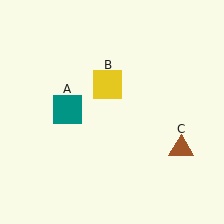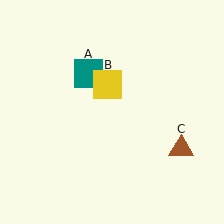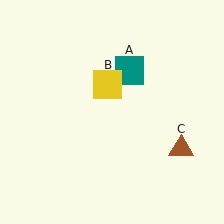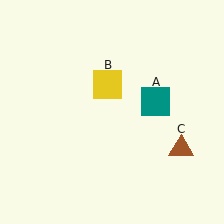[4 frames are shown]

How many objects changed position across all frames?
1 object changed position: teal square (object A).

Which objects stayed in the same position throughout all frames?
Yellow square (object B) and brown triangle (object C) remained stationary.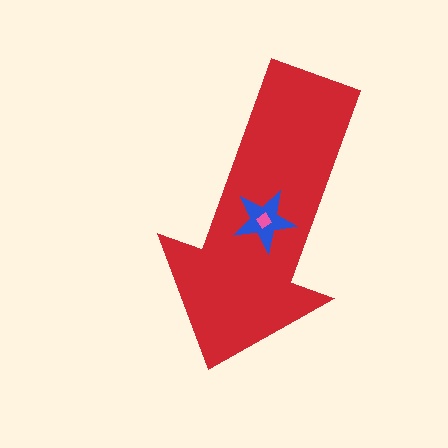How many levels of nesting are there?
3.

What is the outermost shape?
The red arrow.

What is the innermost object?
The pink diamond.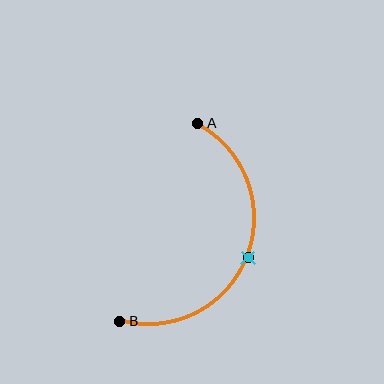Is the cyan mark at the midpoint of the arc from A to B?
Yes. The cyan mark lies on the arc at equal arc-length from both A and B — it is the arc midpoint.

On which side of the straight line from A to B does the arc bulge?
The arc bulges to the right of the straight line connecting A and B.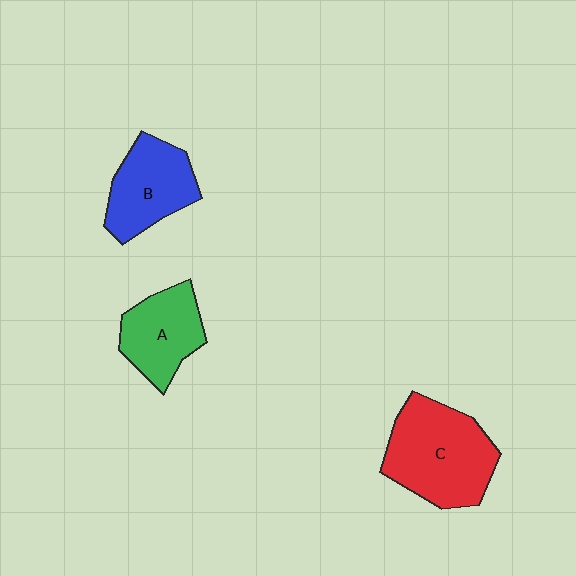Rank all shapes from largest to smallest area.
From largest to smallest: C (red), B (blue), A (green).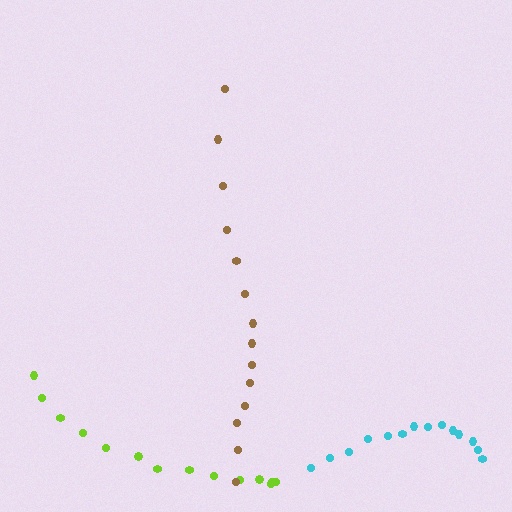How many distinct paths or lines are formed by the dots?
There are 3 distinct paths.